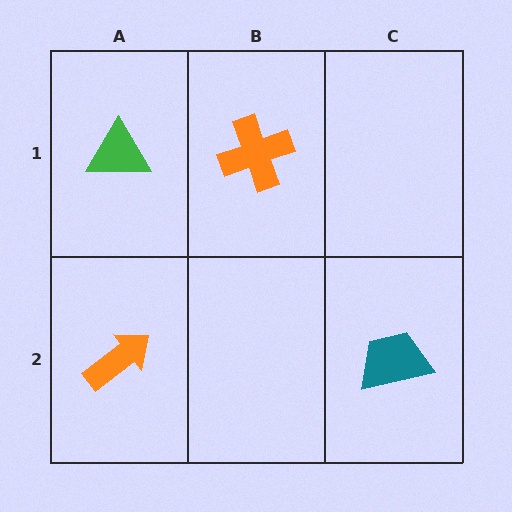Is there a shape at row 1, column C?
No, that cell is empty.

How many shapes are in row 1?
2 shapes.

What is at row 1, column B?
An orange cross.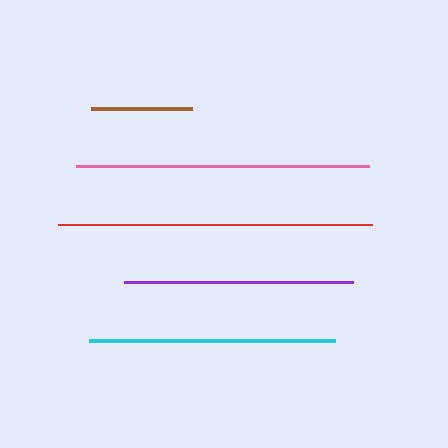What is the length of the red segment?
The red segment is approximately 314 pixels long.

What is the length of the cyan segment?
The cyan segment is approximately 246 pixels long.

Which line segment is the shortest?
The brown line is the shortest at approximately 100 pixels.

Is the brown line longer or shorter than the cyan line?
The cyan line is longer than the brown line.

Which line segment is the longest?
The red line is the longest at approximately 314 pixels.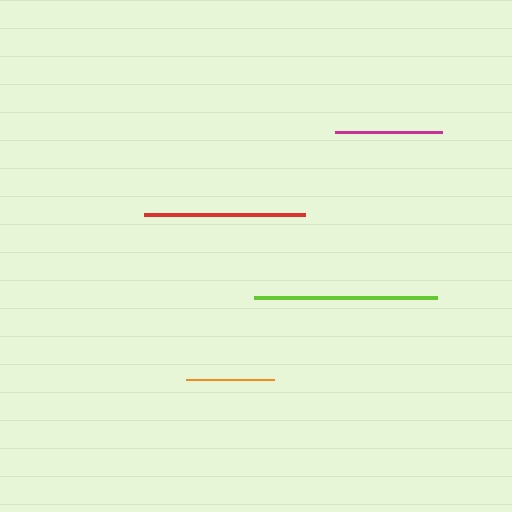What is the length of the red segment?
The red segment is approximately 162 pixels long.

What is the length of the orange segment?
The orange segment is approximately 88 pixels long.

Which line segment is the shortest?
The orange line is the shortest at approximately 88 pixels.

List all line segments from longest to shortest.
From longest to shortest: lime, red, magenta, orange.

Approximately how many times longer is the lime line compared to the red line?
The lime line is approximately 1.1 times the length of the red line.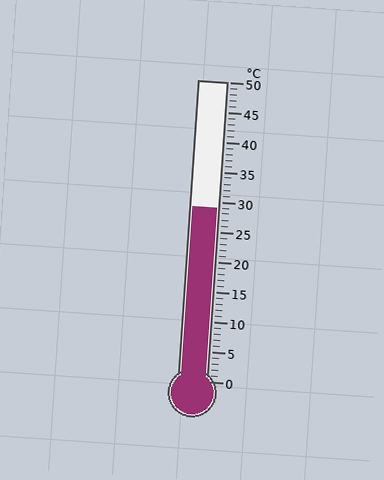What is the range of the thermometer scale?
The thermometer scale ranges from 0°C to 50°C.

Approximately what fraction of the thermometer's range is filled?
The thermometer is filled to approximately 60% of its range.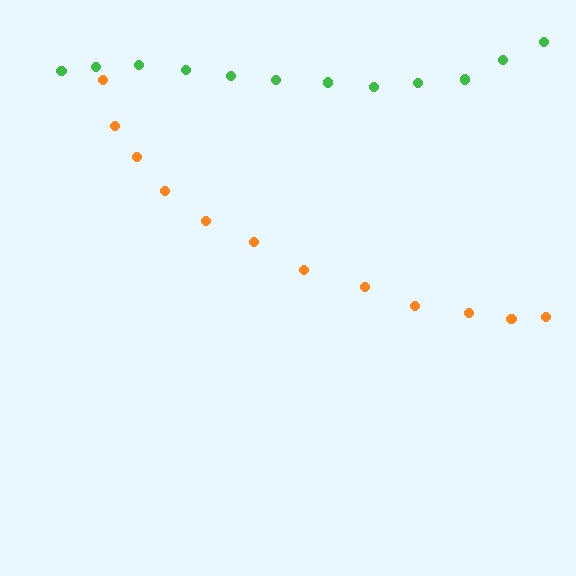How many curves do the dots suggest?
There are 2 distinct paths.